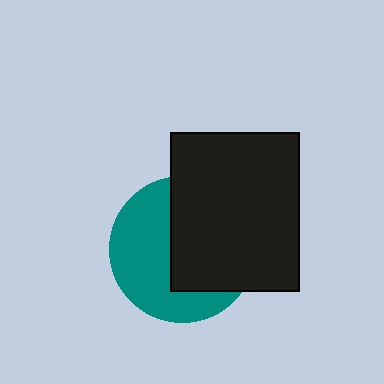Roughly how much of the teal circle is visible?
About half of it is visible (roughly 49%).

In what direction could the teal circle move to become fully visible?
The teal circle could move left. That would shift it out from behind the black rectangle entirely.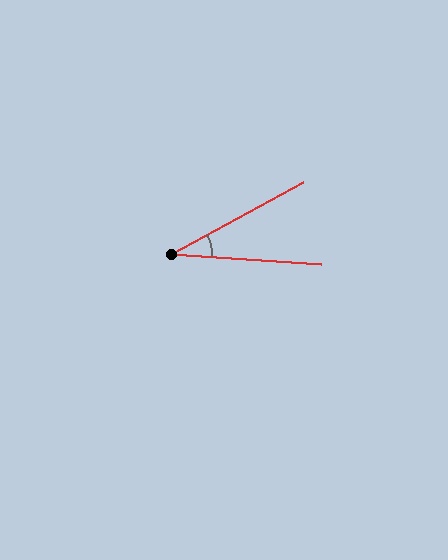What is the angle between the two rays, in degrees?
Approximately 33 degrees.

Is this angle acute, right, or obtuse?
It is acute.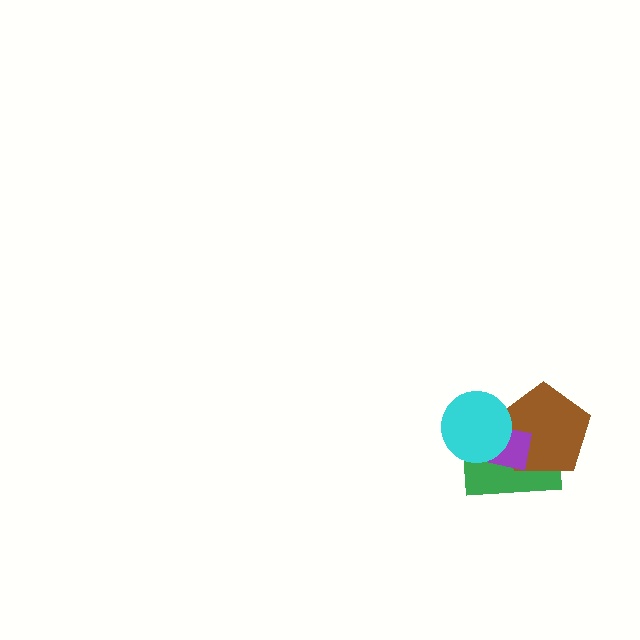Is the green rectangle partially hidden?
Yes, it is partially covered by another shape.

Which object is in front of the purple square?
The cyan circle is in front of the purple square.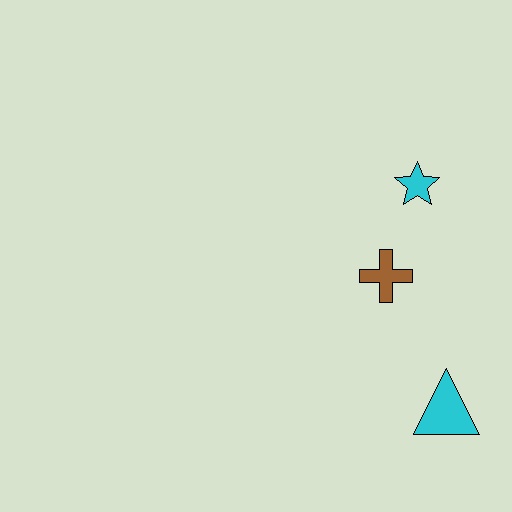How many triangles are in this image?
There is 1 triangle.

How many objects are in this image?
There are 3 objects.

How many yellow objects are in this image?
There are no yellow objects.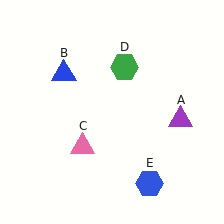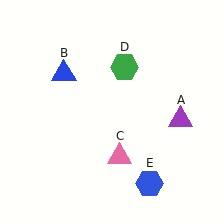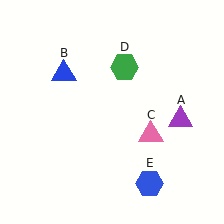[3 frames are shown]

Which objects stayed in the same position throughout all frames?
Purple triangle (object A) and blue triangle (object B) and green hexagon (object D) and blue hexagon (object E) remained stationary.